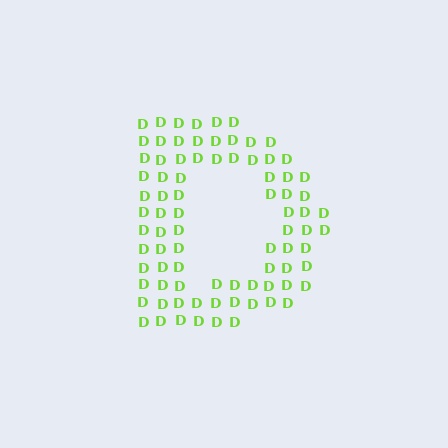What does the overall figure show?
The overall figure shows the letter D.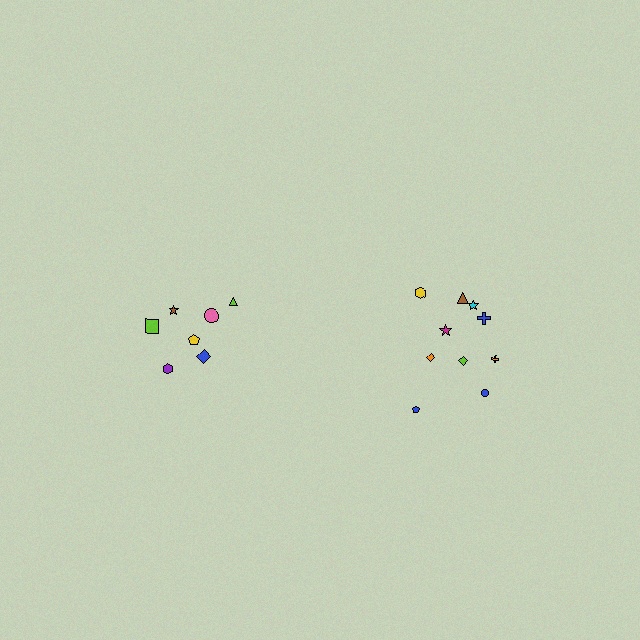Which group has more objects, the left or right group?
The right group.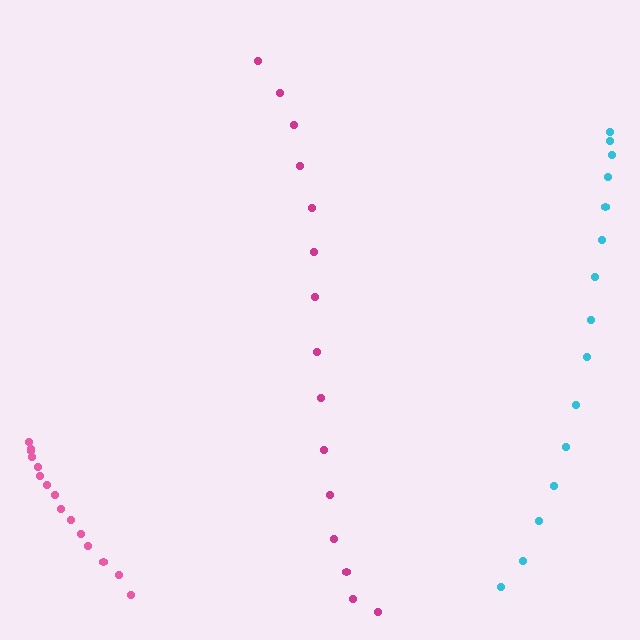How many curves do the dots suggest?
There are 3 distinct paths.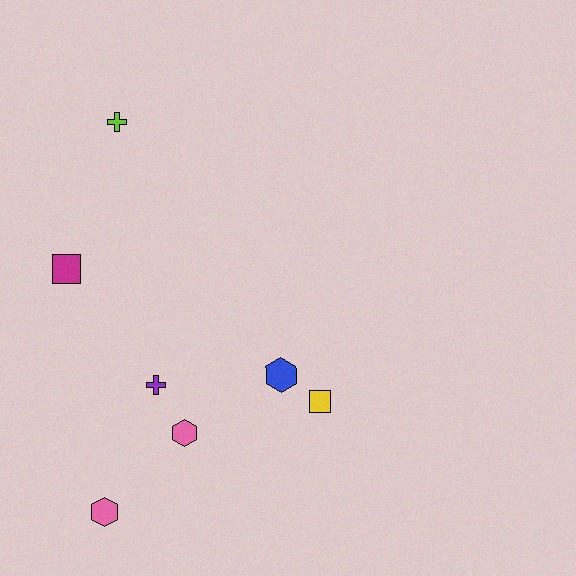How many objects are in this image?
There are 7 objects.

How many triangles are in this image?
There are no triangles.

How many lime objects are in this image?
There is 1 lime object.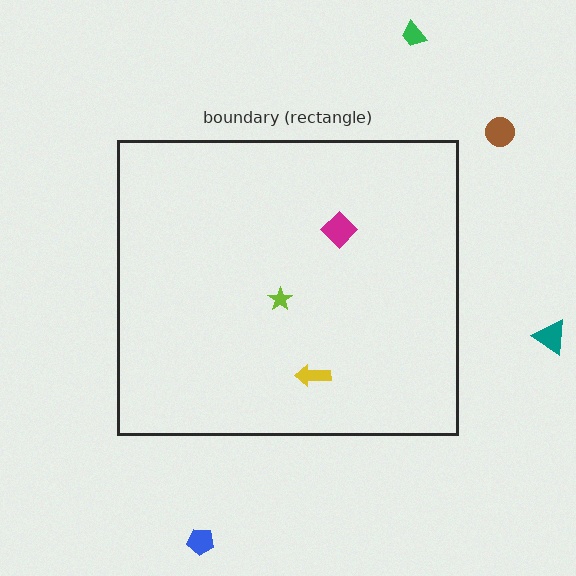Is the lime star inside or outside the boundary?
Inside.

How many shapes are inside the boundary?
3 inside, 4 outside.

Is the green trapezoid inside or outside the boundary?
Outside.